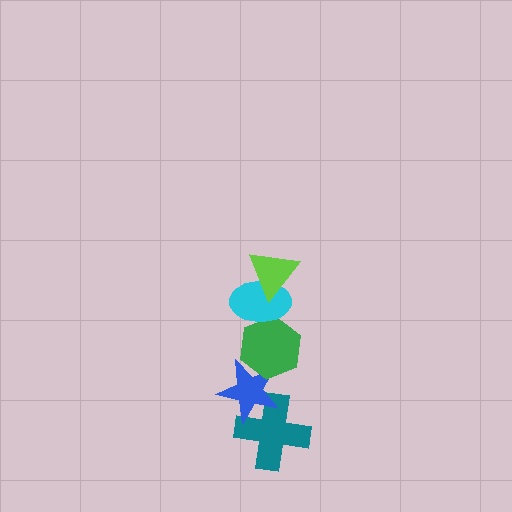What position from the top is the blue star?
The blue star is 4th from the top.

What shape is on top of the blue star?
The green hexagon is on top of the blue star.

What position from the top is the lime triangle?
The lime triangle is 1st from the top.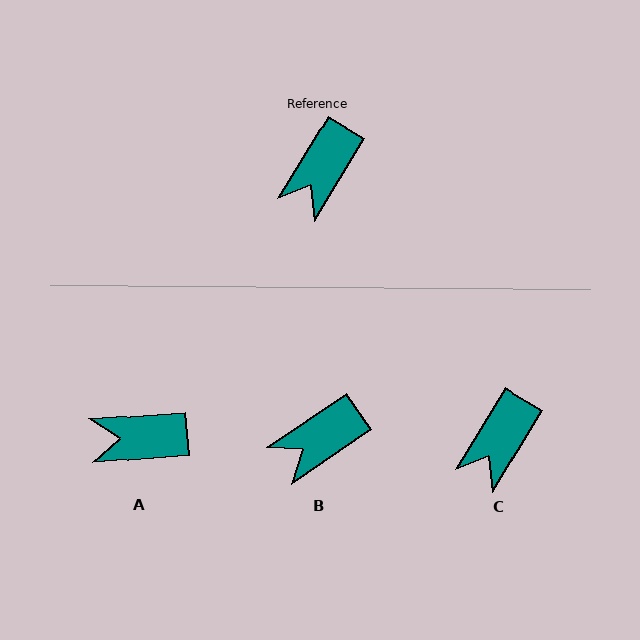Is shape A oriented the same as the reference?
No, it is off by about 54 degrees.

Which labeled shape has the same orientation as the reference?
C.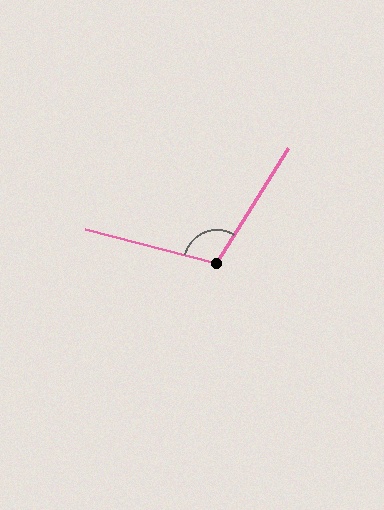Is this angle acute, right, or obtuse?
It is obtuse.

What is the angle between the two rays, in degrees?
Approximately 108 degrees.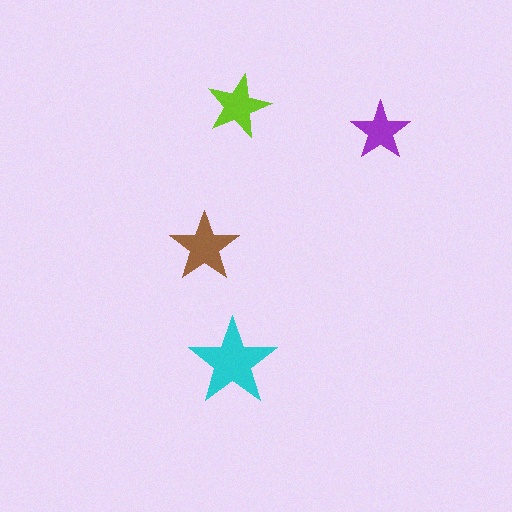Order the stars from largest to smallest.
the cyan one, the brown one, the lime one, the purple one.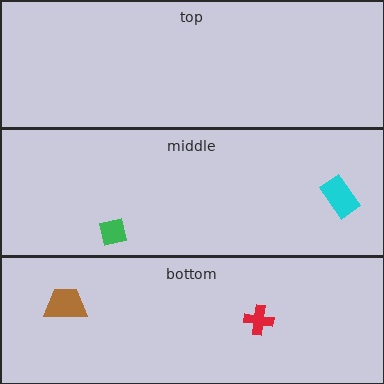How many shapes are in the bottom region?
2.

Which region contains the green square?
The middle region.